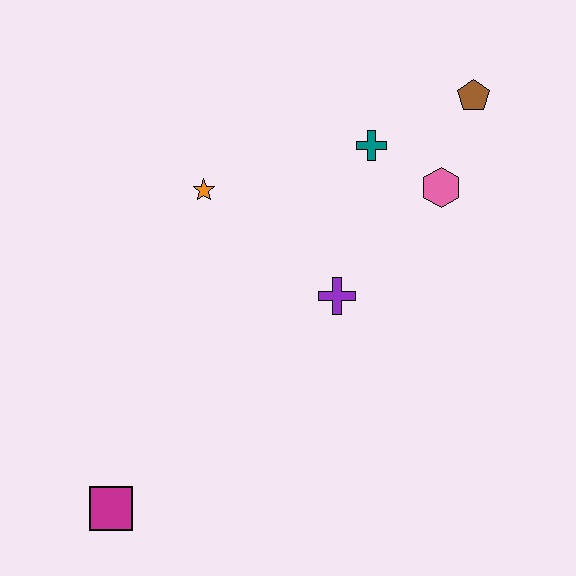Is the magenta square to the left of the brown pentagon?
Yes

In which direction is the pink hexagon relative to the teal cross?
The pink hexagon is to the right of the teal cross.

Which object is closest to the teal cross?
The pink hexagon is closest to the teal cross.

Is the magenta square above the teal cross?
No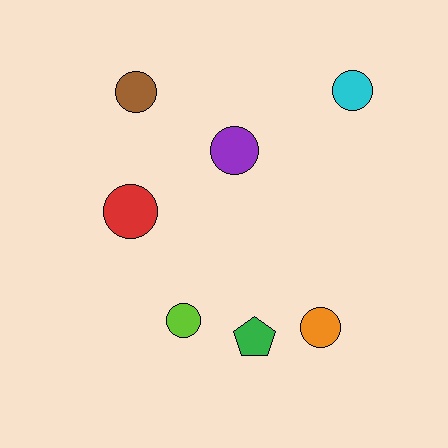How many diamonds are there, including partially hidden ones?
There are no diamonds.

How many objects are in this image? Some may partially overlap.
There are 7 objects.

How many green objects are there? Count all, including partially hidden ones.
There is 1 green object.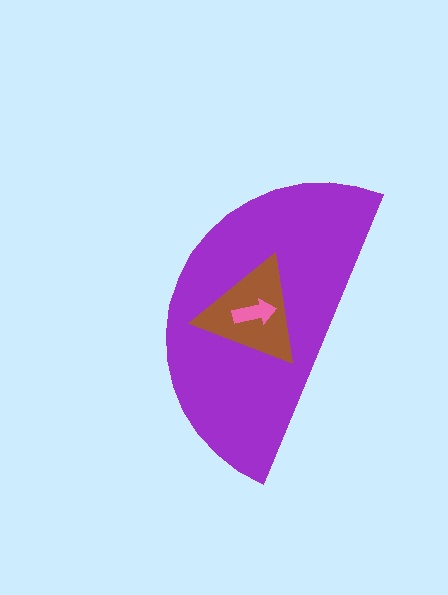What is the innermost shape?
The pink arrow.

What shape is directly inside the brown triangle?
The pink arrow.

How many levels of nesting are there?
3.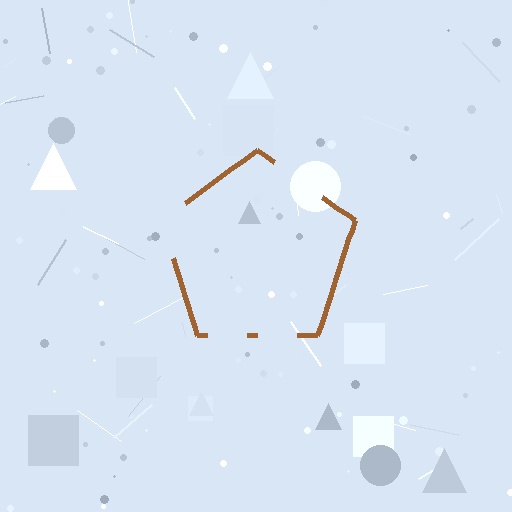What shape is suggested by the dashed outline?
The dashed outline suggests a pentagon.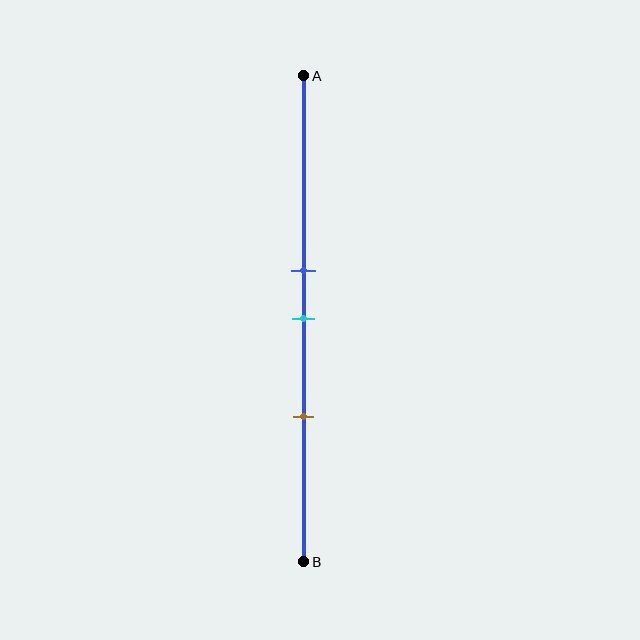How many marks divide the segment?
There are 3 marks dividing the segment.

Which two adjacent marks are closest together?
The blue and cyan marks are the closest adjacent pair.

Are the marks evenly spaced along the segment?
Yes, the marks are approximately evenly spaced.